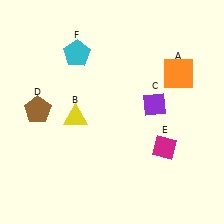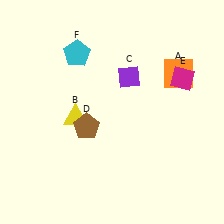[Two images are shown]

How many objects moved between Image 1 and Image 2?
3 objects moved between the two images.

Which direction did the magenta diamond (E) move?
The magenta diamond (E) moved up.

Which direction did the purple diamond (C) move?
The purple diamond (C) moved up.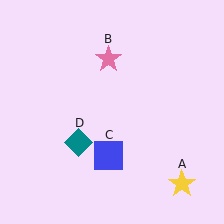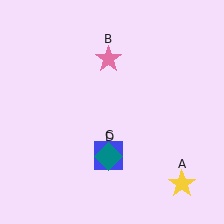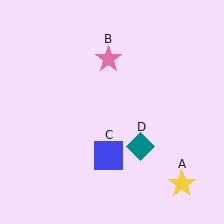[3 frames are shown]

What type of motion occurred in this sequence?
The teal diamond (object D) rotated counterclockwise around the center of the scene.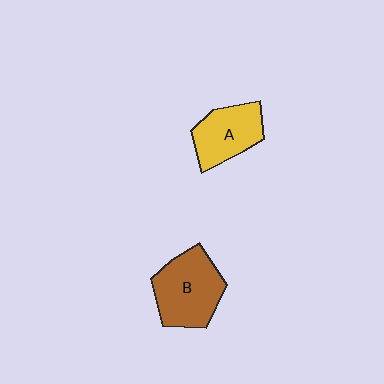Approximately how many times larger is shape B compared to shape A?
Approximately 1.3 times.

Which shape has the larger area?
Shape B (brown).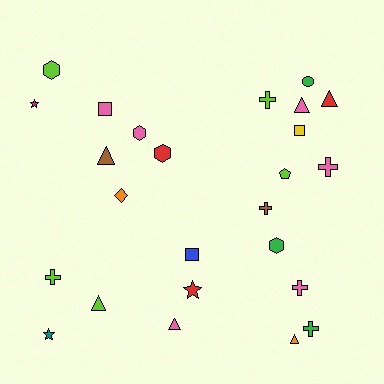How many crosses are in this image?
There are 6 crosses.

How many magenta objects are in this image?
There is 1 magenta object.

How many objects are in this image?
There are 25 objects.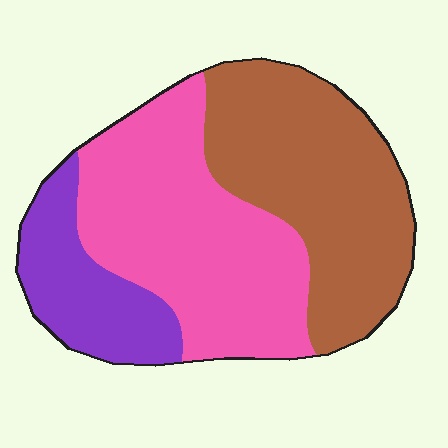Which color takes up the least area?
Purple, at roughly 20%.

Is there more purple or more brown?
Brown.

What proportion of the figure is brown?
Brown covers around 40% of the figure.